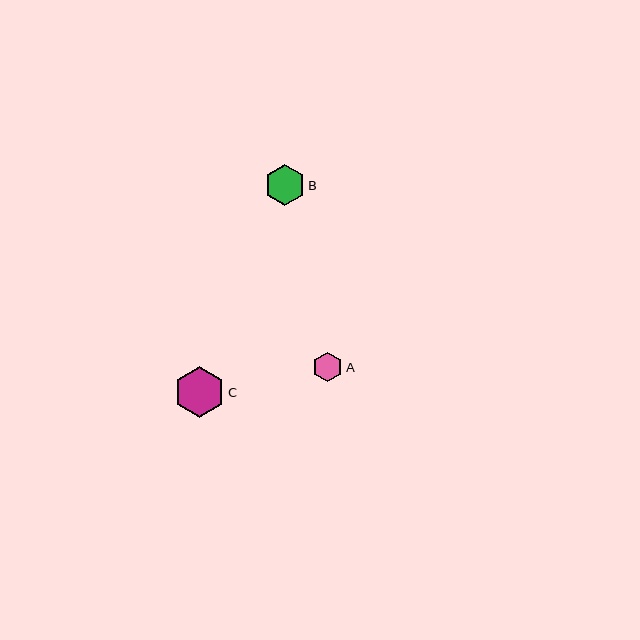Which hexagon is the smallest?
Hexagon A is the smallest with a size of approximately 30 pixels.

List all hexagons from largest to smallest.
From largest to smallest: C, B, A.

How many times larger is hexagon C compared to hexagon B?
Hexagon C is approximately 1.3 times the size of hexagon B.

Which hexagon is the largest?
Hexagon C is the largest with a size of approximately 51 pixels.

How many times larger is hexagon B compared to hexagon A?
Hexagon B is approximately 1.4 times the size of hexagon A.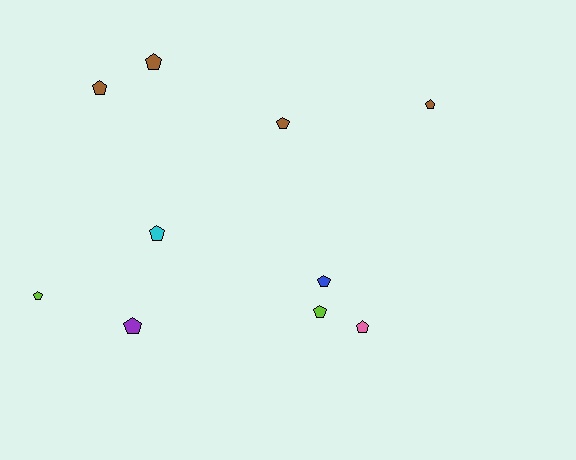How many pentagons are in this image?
There are 10 pentagons.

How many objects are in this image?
There are 10 objects.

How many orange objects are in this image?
There are no orange objects.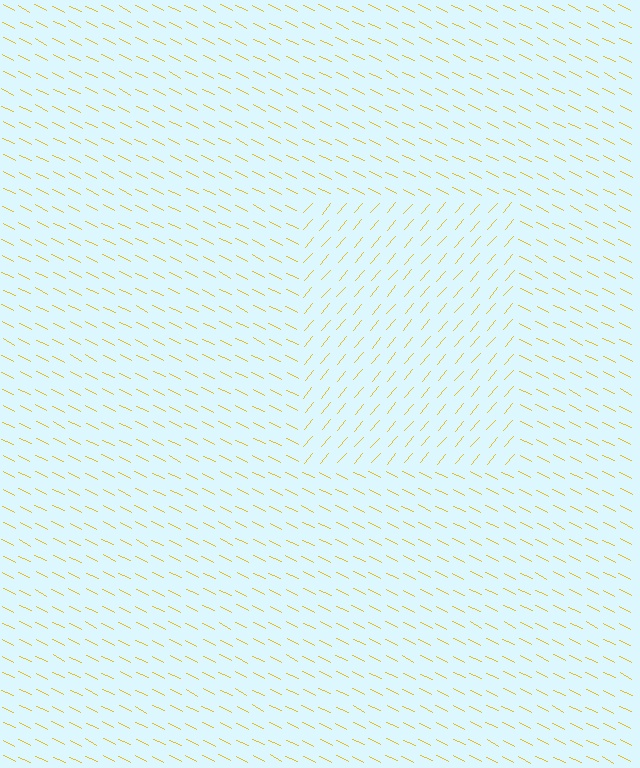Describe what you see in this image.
The image is filled with small yellow line segments. A rectangle region in the image has lines oriented differently from the surrounding lines, creating a visible texture boundary.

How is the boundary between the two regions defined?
The boundary is defined purely by a change in line orientation (approximately 76 degrees difference). All lines are the same color and thickness.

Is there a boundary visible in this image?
Yes, there is a texture boundary formed by a change in line orientation.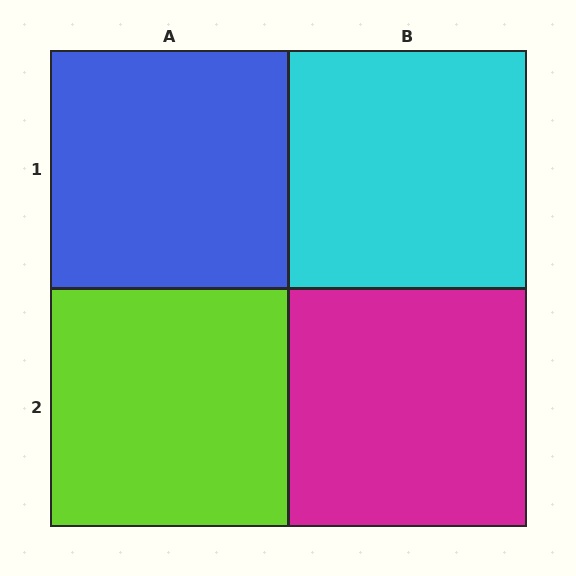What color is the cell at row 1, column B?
Cyan.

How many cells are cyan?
1 cell is cyan.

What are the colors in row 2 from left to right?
Lime, magenta.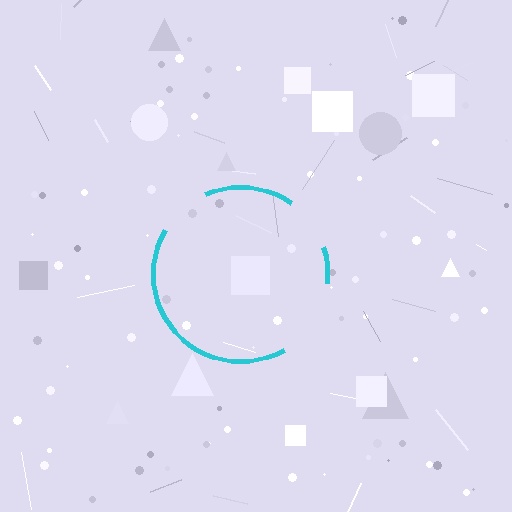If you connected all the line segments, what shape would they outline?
They would outline a circle.